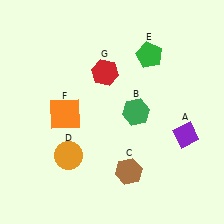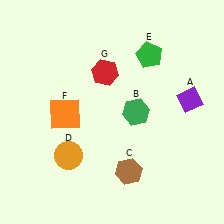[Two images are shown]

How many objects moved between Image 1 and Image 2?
1 object moved between the two images.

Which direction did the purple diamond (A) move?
The purple diamond (A) moved up.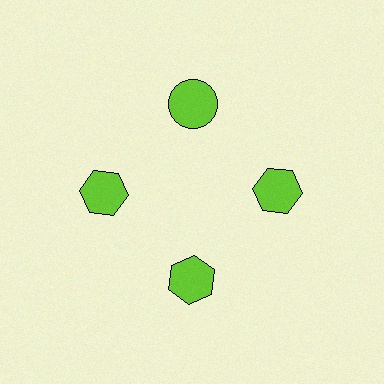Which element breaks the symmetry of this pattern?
The lime circle at roughly the 12 o'clock position breaks the symmetry. All other shapes are lime hexagons.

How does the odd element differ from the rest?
It has a different shape: circle instead of hexagon.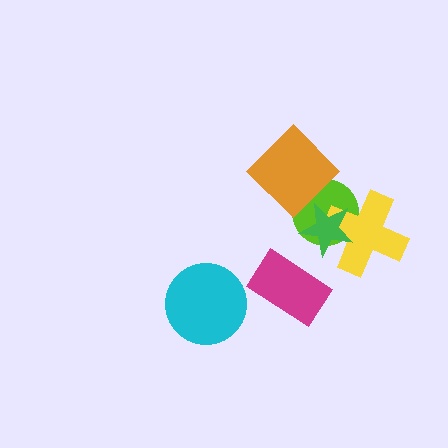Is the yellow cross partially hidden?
Yes, it is partially covered by another shape.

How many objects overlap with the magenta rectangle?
0 objects overlap with the magenta rectangle.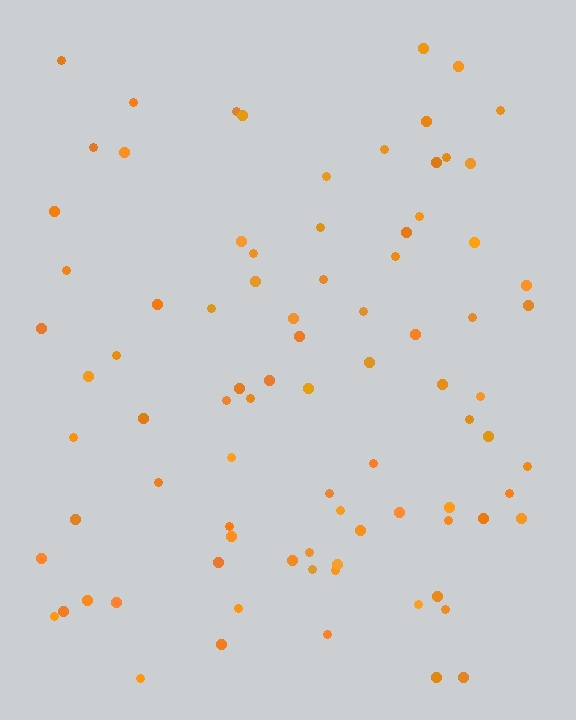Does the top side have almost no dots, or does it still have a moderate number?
Still a moderate number, just noticeably fewer than the bottom.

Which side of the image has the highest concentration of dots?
The bottom.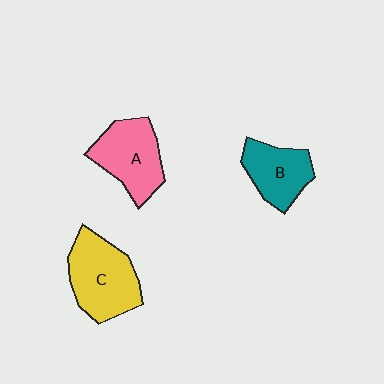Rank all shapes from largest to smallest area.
From largest to smallest: C (yellow), A (pink), B (teal).